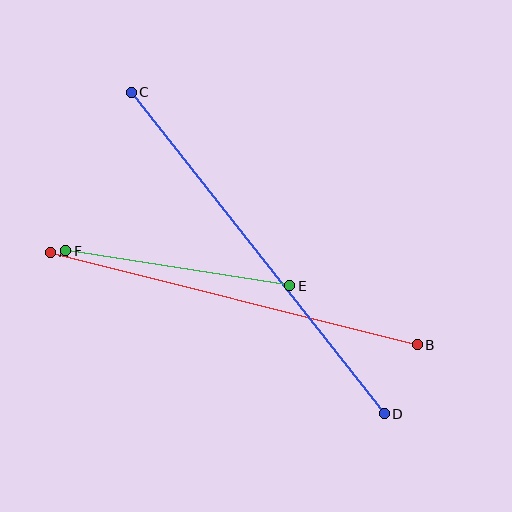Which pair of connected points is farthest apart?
Points C and D are farthest apart.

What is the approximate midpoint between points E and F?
The midpoint is at approximately (178, 268) pixels.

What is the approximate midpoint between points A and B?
The midpoint is at approximately (234, 299) pixels.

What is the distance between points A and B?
The distance is approximately 378 pixels.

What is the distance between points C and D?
The distance is approximately 409 pixels.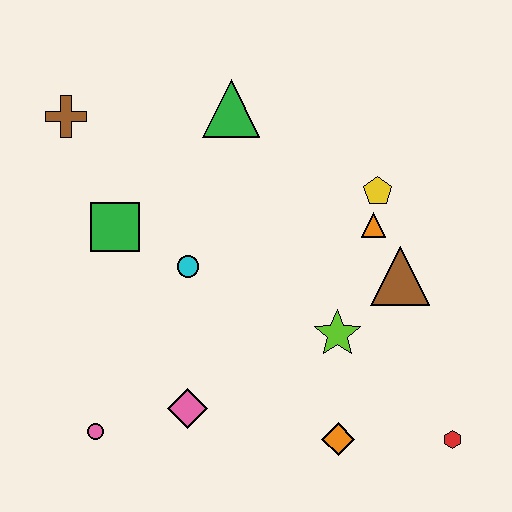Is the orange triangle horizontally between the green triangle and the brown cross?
No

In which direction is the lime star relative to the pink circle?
The lime star is to the right of the pink circle.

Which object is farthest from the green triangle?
The red hexagon is farthest from the green triangle.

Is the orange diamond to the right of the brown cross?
Yes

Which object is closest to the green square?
The cyan circle is closest to the green square.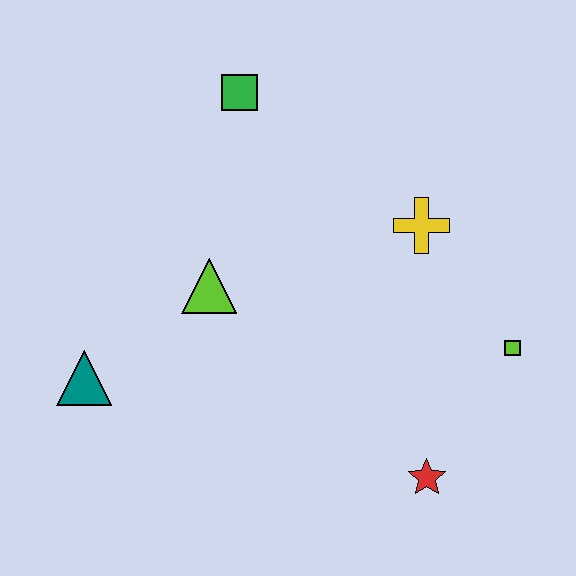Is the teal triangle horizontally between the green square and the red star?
No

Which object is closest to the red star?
The lime square is closest to the red star.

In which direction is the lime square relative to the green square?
The lime square is to the right of the green square.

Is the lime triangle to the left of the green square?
Yes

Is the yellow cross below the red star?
No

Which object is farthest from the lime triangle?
The lime square is farthest from the lime triangle.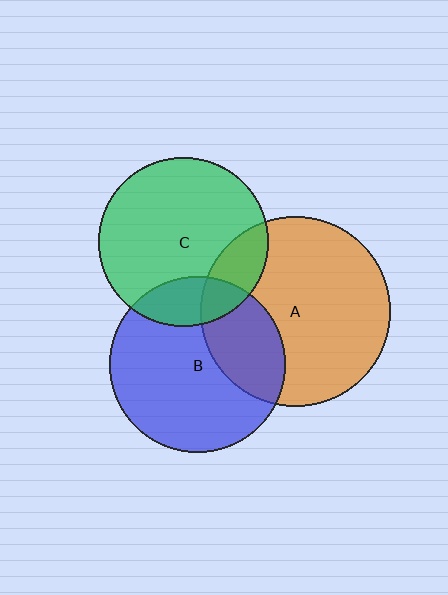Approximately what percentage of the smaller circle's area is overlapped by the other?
Approximately 20%.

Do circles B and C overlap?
Yes.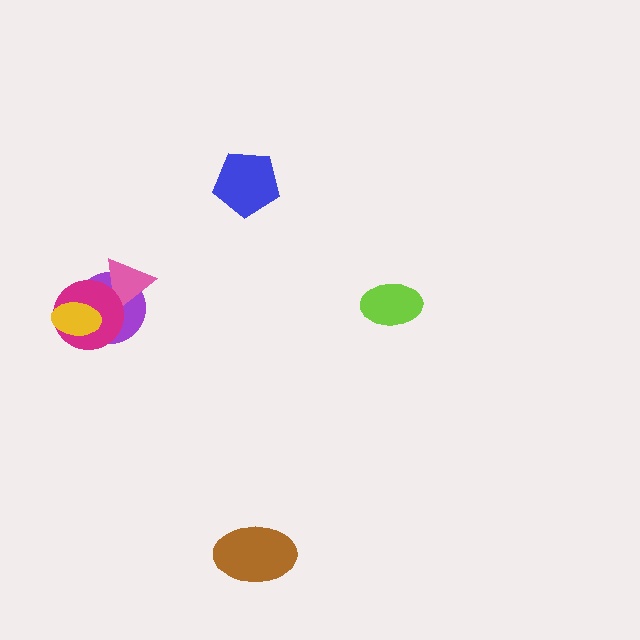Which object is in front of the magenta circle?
The yellow ellipse is in front of the magenta circle.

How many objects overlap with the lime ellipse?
0 objects overlap with the lime ellipse.